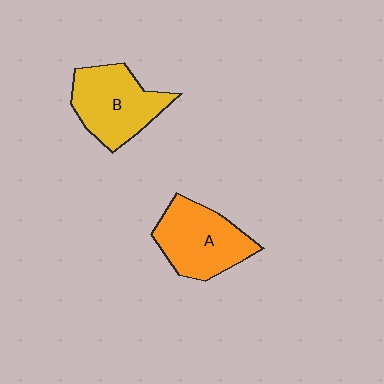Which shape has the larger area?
Shape B (yellow).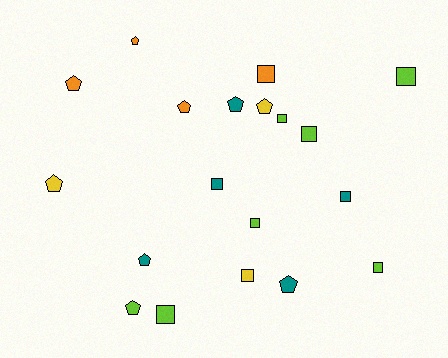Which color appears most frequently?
Lime, with 7 objects.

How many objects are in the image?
There are 19 objects.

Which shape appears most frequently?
Square, with 10 objects.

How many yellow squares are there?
There is 1 yellow square.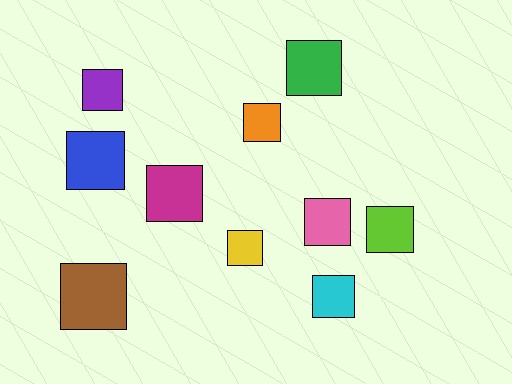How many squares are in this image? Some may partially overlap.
There are 10 squares.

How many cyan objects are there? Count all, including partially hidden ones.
There is 1 cyan object.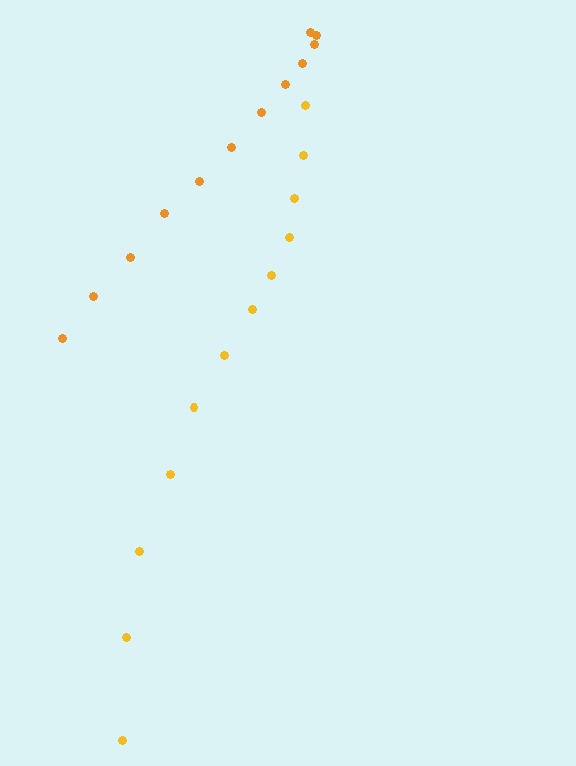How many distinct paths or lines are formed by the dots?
There are 2 distinct paths.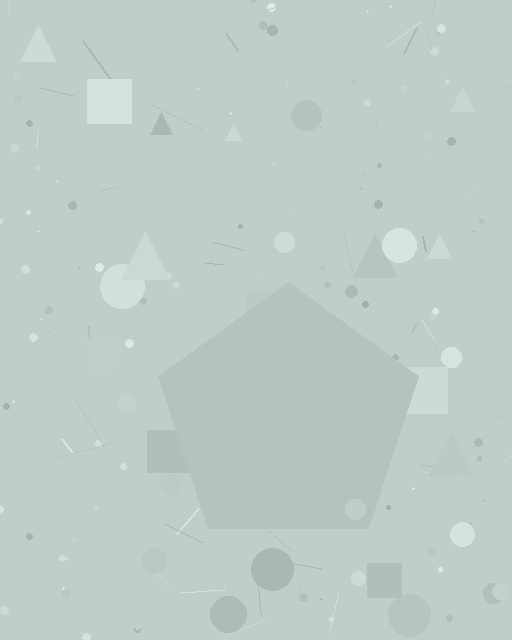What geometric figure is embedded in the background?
A pentagon is embedded in the background.